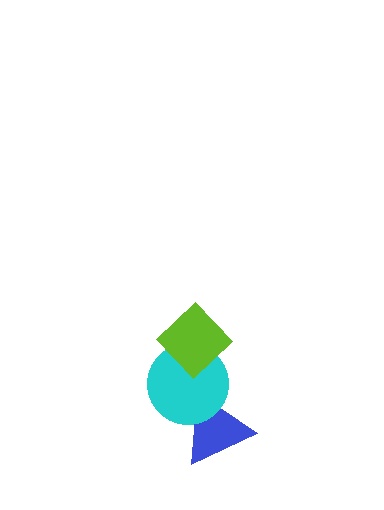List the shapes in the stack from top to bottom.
From top to bottom: the lime diamond, the cyan circle, the blue triangle.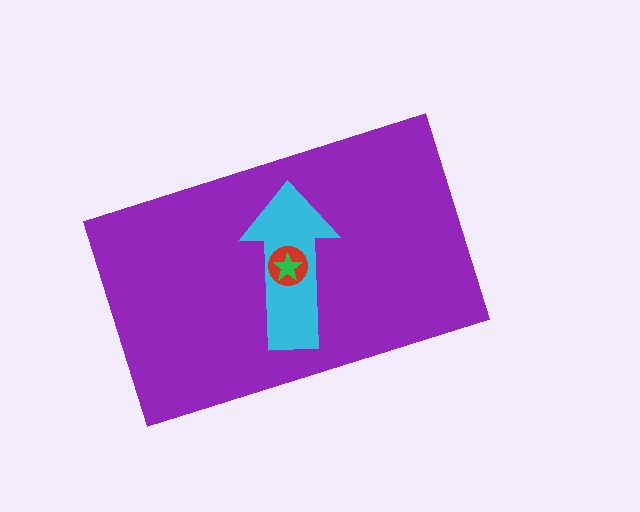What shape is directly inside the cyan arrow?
The red circle.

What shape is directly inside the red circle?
The green star.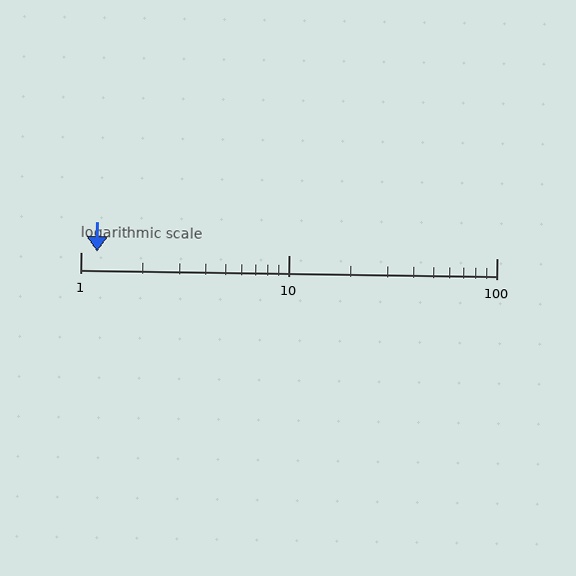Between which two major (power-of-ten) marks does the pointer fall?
The pointer is between 1 and 10.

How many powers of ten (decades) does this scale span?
The scale spans 2 decades, from 1 to 100.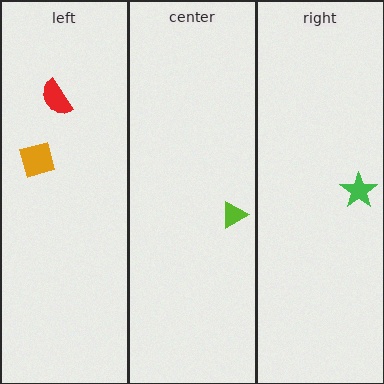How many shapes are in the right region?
1.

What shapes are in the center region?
The lime triangle.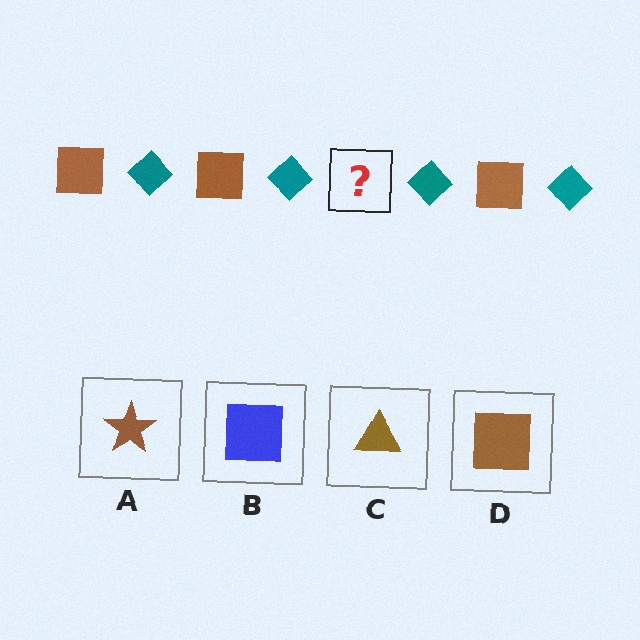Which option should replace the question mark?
Option D.